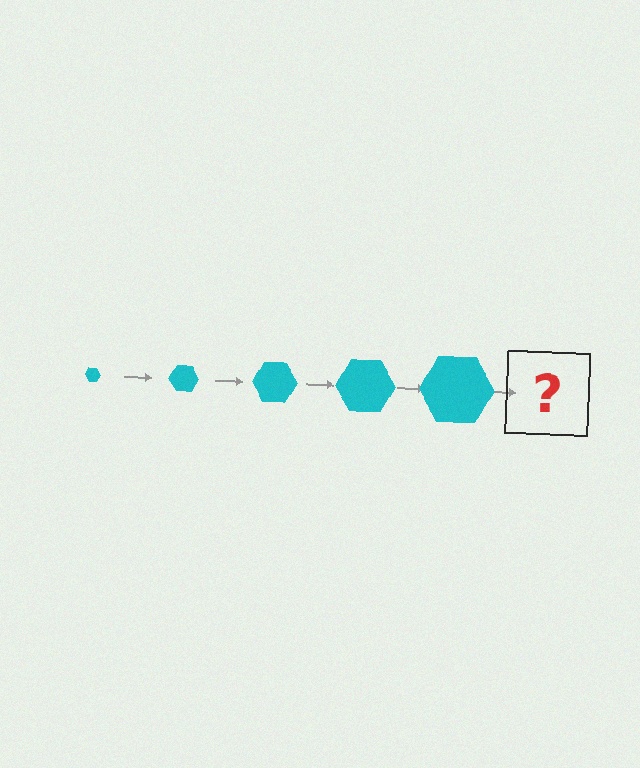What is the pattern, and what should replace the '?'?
The pattern is that the hexagon gets progressively larger each step. The '?' should be a cyan hexagon, larger than the previous one.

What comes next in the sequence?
The next element should be a cyan hexagon, larger than the previous one.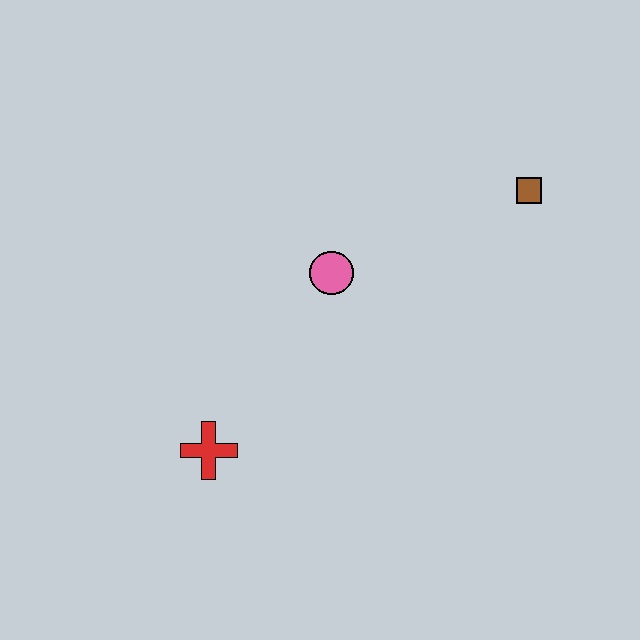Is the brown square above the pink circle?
Yes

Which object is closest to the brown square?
The pink circle is closest to the brown square.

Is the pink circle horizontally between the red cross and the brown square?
Yes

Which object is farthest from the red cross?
The brown square is farthest from the red cross.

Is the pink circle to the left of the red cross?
No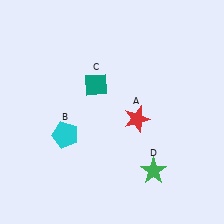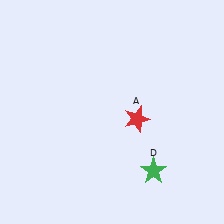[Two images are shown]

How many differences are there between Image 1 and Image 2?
There are 2 differences between the two images.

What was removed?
The cyan pentagon (B), the teal diamond (C) were removed in Image 2.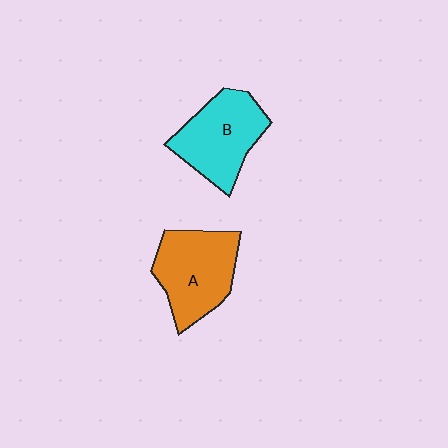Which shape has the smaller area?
Shape B (cyan).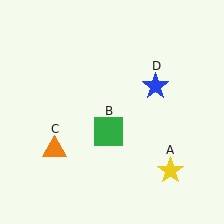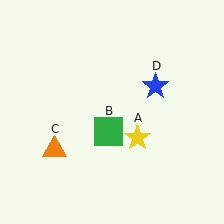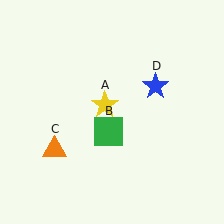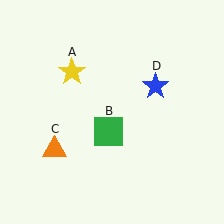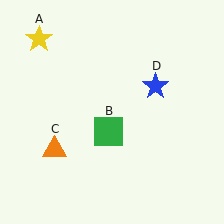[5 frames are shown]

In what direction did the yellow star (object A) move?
The yellow star (object A) moved up and to the left.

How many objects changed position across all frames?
1 object changed position: yellow star (object A).